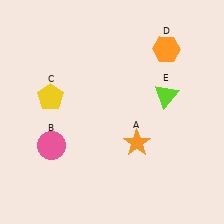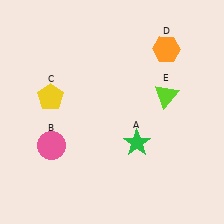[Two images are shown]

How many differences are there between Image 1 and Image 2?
There is 1 difference between the two images.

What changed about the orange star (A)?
In Image 1, A is orange. In Image 2, it changed to green.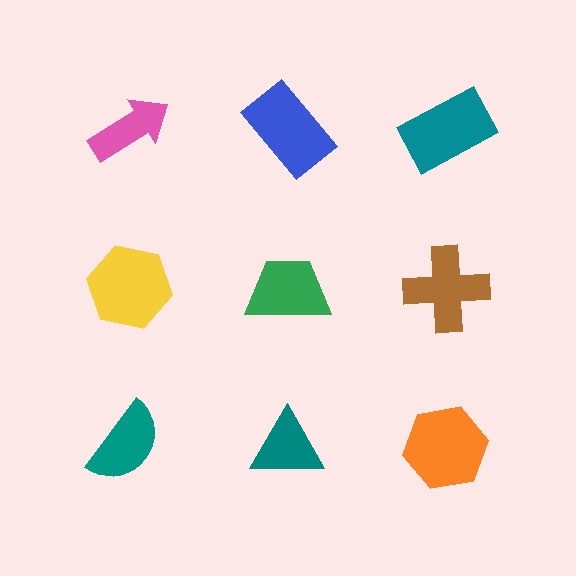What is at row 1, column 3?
A teal rectangle.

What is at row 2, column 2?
A green trapezoid.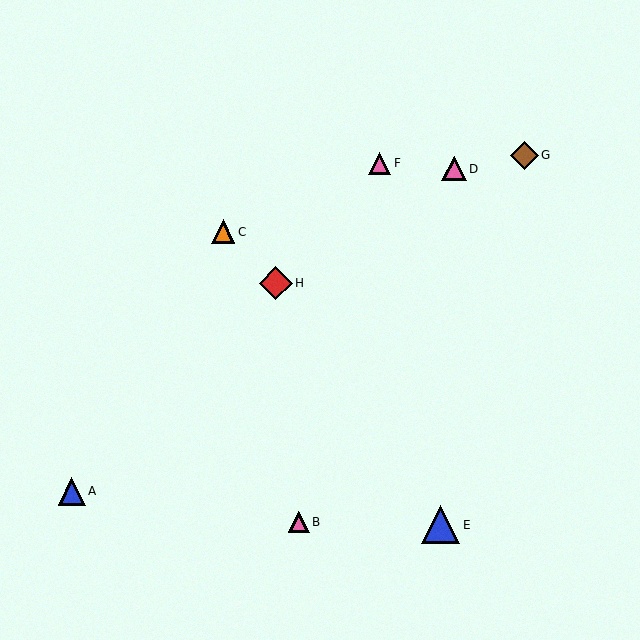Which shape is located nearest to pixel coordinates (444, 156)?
The pink triangle (labeled D) at (454, 169) is nearest to that location.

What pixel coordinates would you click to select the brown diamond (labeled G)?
Click at (524, 155) to select the brown diamond G.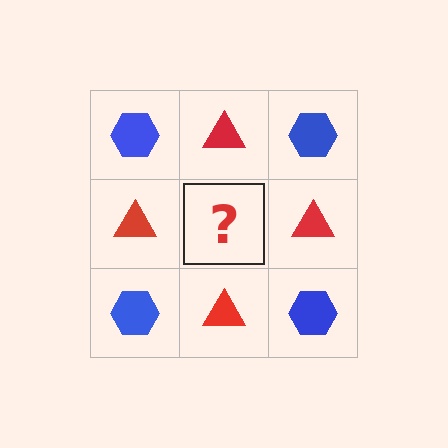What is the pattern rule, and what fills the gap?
The rule is that it alternates blue hexagon and red triangle in a checkerboard pattern. The gap should be filled with a blue hexagon.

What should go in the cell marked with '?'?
The missing cell should contain a blue hexagon.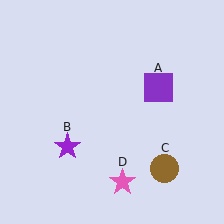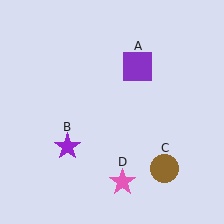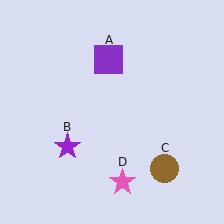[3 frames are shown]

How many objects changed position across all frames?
1 object changed position: purple square (object A).